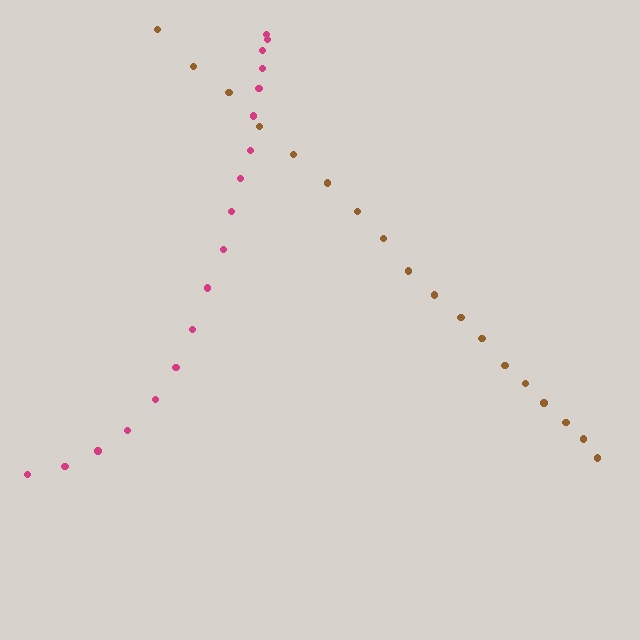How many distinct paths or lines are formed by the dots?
There are 2 distinct paths.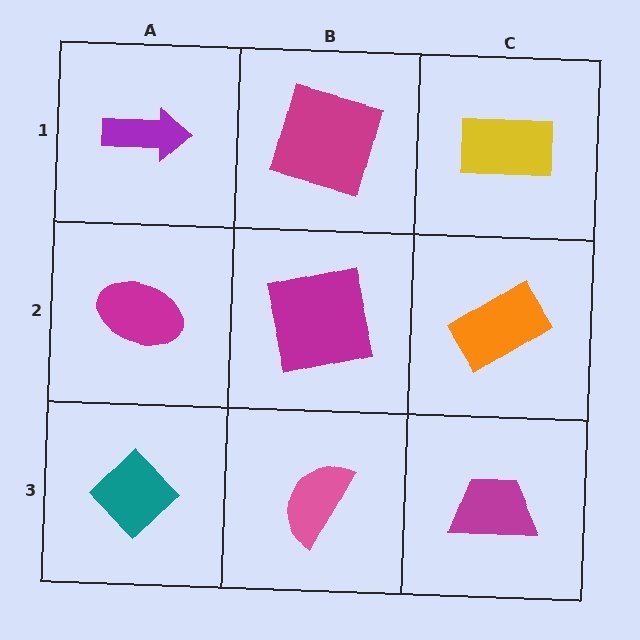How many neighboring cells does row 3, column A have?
2.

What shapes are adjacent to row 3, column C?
An orange rectangle (row 2, column C), a pink semicircle (row 3, column B).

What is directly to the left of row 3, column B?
A teal diamond.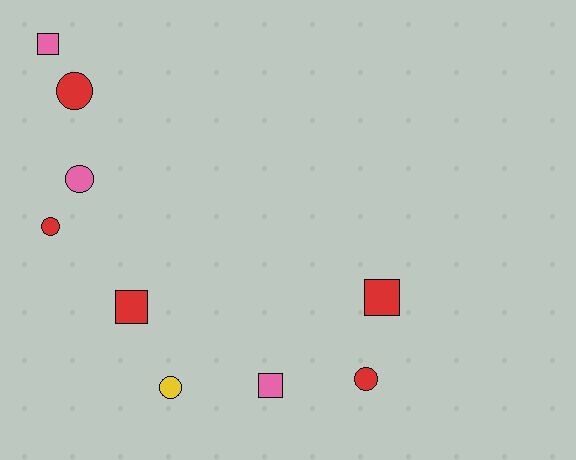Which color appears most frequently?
Red, with 5 objects.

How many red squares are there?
There are 2 red squares.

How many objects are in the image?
There are 9 objects.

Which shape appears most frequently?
Circle, with 5 objects.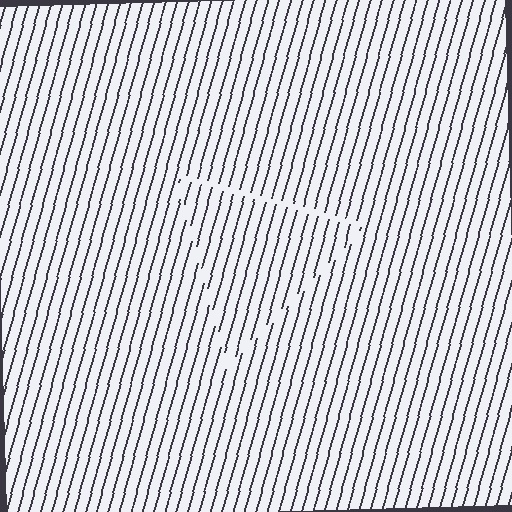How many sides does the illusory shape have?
3 sides — the line-ends trace a triangle.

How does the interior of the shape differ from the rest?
The interior of the shape contains the same grating, shifted by half a period — the contour is defined by the phase discontinuity where line-ends from the inner and outer gratings abut.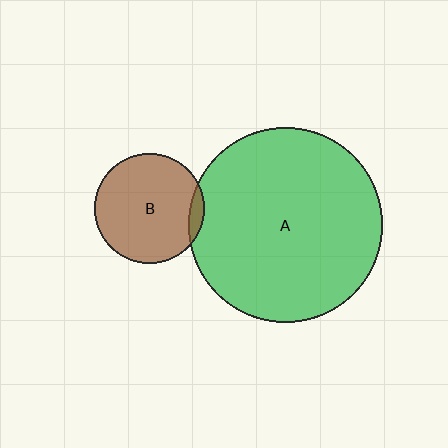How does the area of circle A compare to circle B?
Approximately 3.1 times.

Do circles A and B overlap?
Yes.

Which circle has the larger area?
Circle A (green).